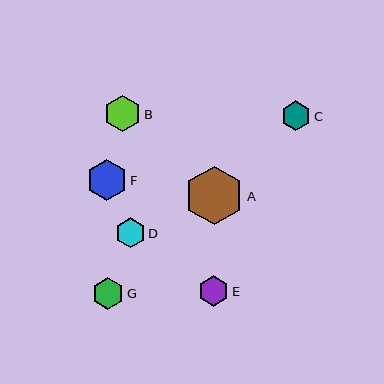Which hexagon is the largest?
Hexagon A is the largest with a size of approximately 59 pixels.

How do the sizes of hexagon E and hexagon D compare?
Hexagon E and hexagon D are approximately the same size.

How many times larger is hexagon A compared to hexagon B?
Hexagon A is approximately 1.6 times the size of hexagon B.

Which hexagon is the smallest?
Hexagon C is the smallest with a size of approximately 30 pixels.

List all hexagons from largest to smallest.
From largest to smallest: A, F, B, G, E, D, C.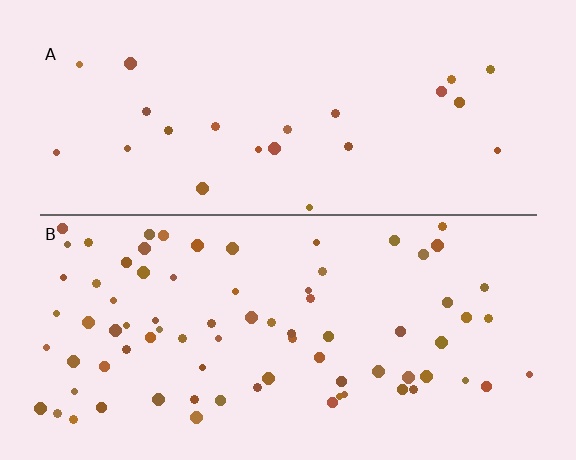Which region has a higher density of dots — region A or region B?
B (the bottom).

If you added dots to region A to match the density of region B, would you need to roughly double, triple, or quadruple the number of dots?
Approximately triple.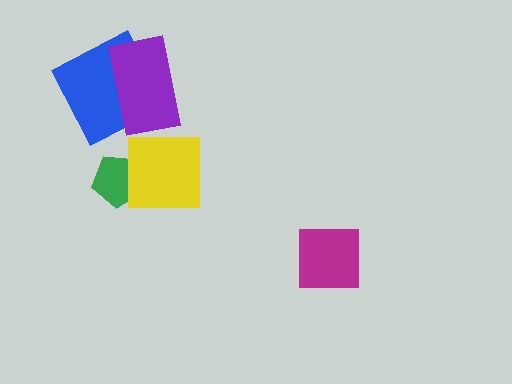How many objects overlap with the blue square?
1 object overlaps with the blue square.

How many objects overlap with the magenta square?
0 objects overlap with the magenta square.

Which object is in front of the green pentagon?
The yellow square is in front of the green pentagon.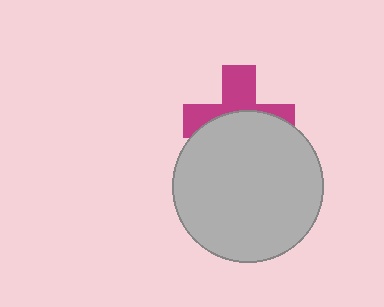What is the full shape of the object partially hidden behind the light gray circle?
The partially hidden object is a magenta cross.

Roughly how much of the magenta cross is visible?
About half of it is visible (roughly 45%).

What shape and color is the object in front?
The object in front is a light gray circle.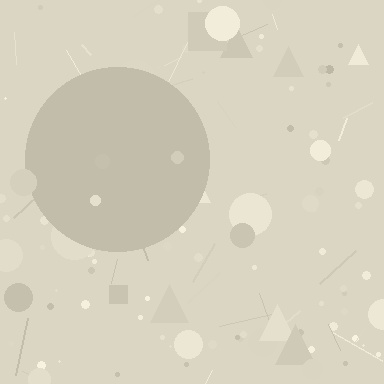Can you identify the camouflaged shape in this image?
The camouflaged shape is a circle.